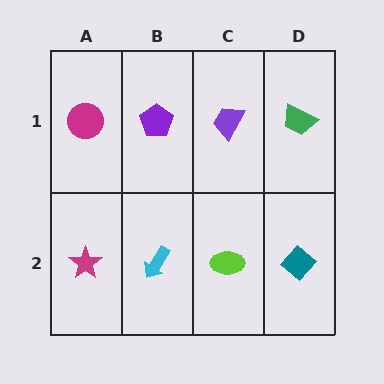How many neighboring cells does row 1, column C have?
3.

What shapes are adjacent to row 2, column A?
A magenta circle (row 1, column A), a cyan arrow (row 2, column B).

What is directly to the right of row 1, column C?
A green trapezoid.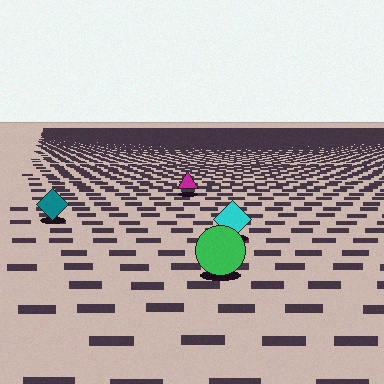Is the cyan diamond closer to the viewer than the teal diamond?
Yes. The cyan diamond is closer — you can tell from the texture gradient: the ground texture is coarser near it.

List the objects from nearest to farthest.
From nearest to farthest: the green circle, the cyan diamond, the teal diamond, the magenta triangle.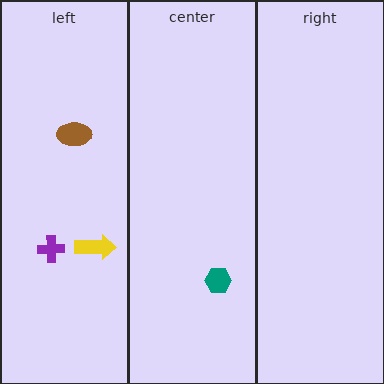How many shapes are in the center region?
1.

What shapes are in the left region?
The yellow arrow, the purple cross, the brown ellipse.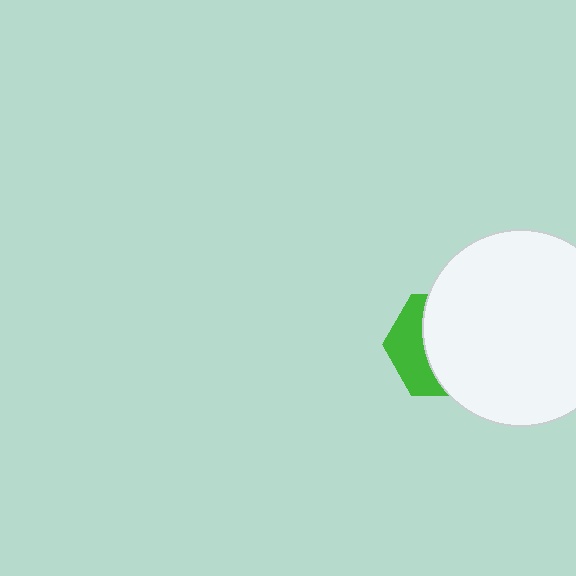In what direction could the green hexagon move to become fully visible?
The green hexagon could move left. That would shift it out from behind the white circle entirely.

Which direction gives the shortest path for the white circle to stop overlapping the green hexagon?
Moving right gives the shortest separation.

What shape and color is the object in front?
The object in front is a white circle.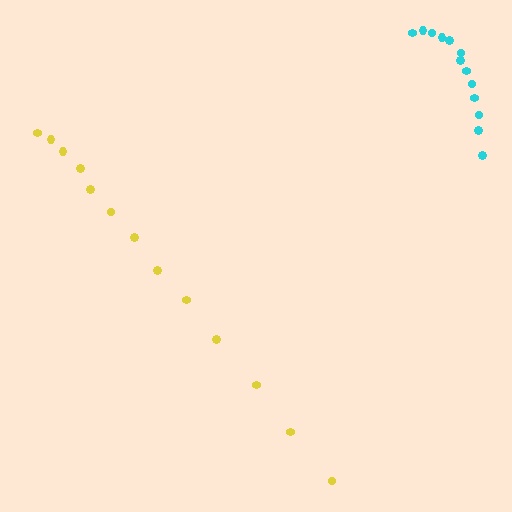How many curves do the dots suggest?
There are 2 distinct paths.